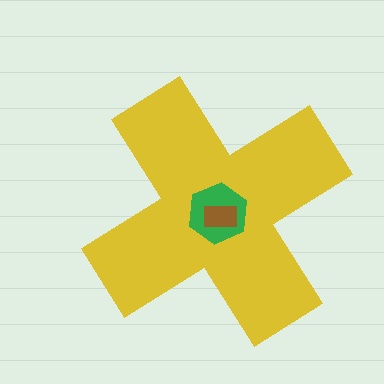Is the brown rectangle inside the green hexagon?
Yes.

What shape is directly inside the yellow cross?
The green hexagon.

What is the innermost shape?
The brown rectangle.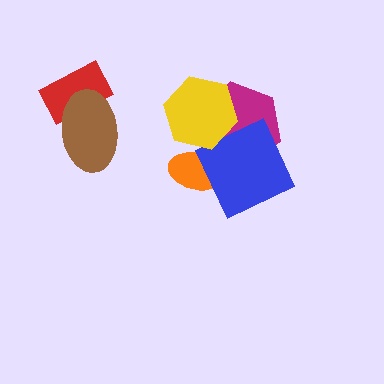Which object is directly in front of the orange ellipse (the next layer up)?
The magenta hexagon is directly in front of the orange ellipse.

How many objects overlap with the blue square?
2 objects overlap with the blue square.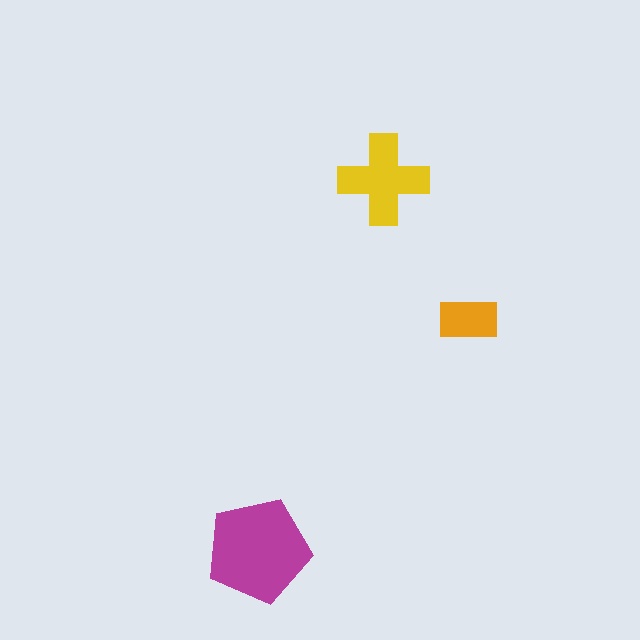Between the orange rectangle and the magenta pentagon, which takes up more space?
The magenta pentagon.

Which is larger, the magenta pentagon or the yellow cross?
The magenta pentagon.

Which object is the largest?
The magenta pentagon.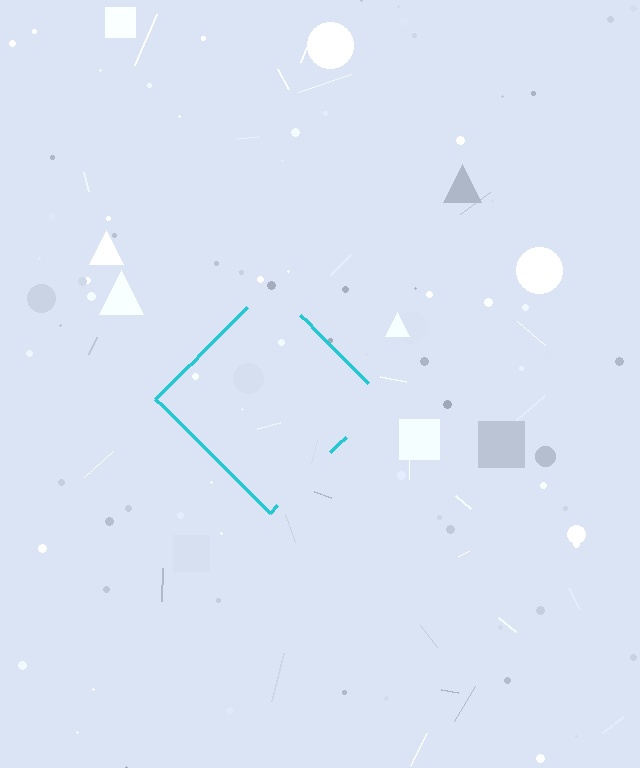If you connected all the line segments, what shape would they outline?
They would outline a diamond.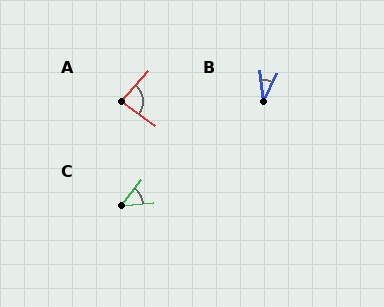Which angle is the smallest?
B, at approximately 31 degrees.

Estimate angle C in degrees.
Approximately 47 degrees.